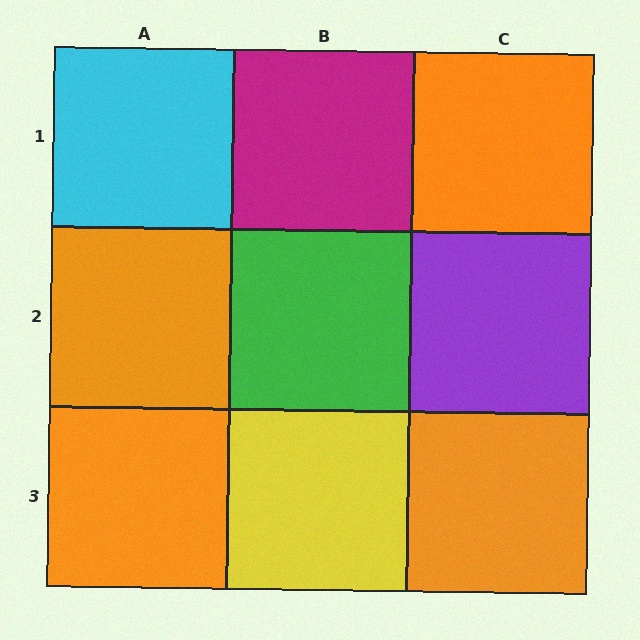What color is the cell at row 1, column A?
Cyan.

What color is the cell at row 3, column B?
Yellow.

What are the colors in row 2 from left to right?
Orange, green, purple.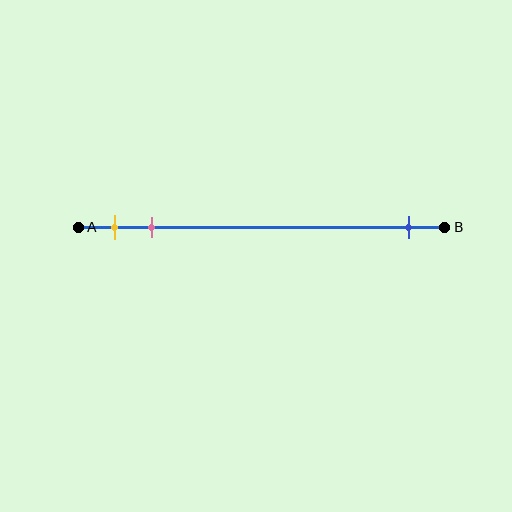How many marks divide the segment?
There are 3 marks dividing the segment.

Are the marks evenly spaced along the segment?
No, the marks are not evenly spaced.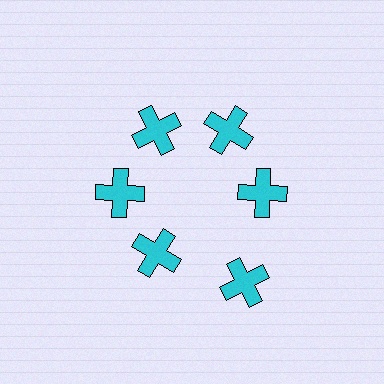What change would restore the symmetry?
The symmetry would be restored by moving it inward, back onto the ring so that all 6 crosses sit at equal angles and equal distance from the center.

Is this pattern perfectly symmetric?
No. The 6 cyan crosses are arranged in a ring, but one element near the 5 o'clock position is pushed outward from the center, breaking the 6-fold rotational symmetry.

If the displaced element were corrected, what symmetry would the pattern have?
It would have 6-fold rotational symmetry — the pattern would map onto itself every 60 degrees.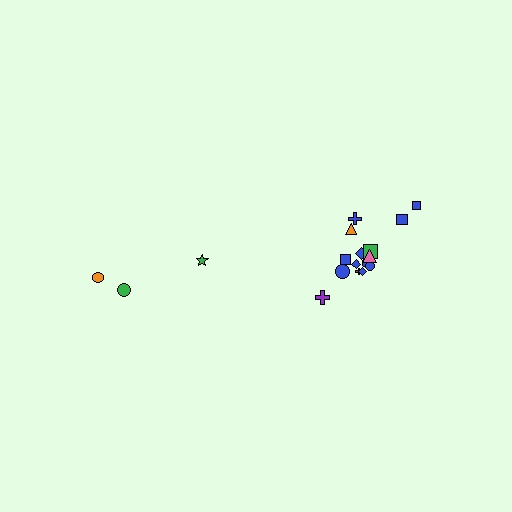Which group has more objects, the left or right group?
The right group.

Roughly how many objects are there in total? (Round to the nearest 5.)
Roughly 20 objects in total.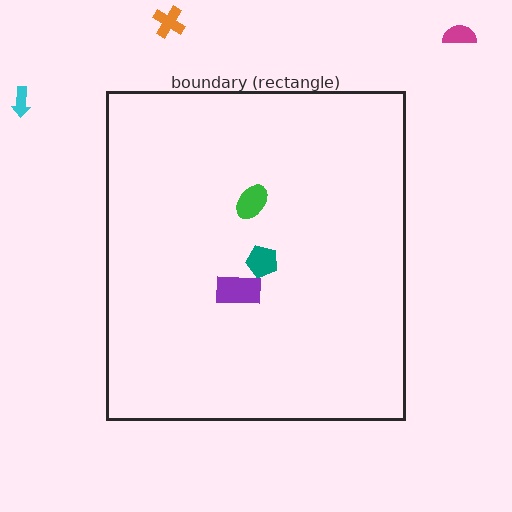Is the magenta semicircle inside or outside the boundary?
Outside.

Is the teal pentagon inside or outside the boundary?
Inside.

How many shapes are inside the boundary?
3 inside, 3 outside.